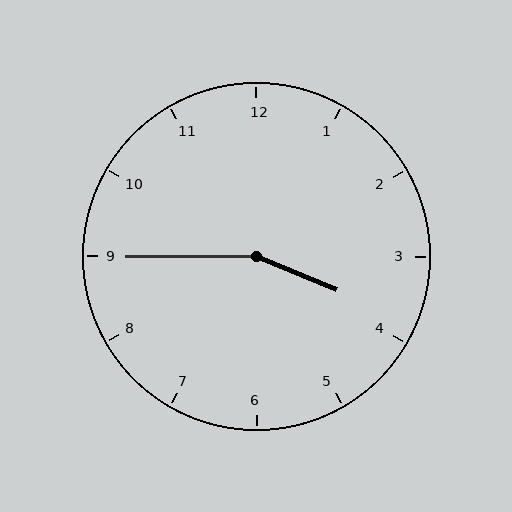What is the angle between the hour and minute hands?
Approximately 158 degrees.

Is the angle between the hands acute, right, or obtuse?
It is obtuse.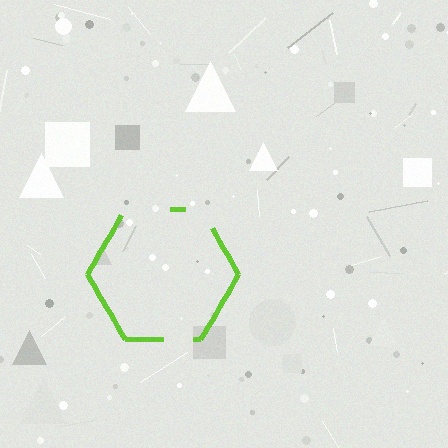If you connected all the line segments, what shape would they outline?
They would outline a hexagon.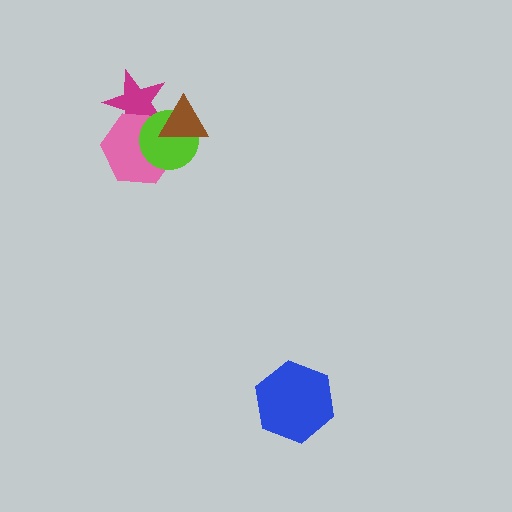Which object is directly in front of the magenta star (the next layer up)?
The pink hexagon is directly in front of the magenta star.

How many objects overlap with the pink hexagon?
3 objects overlap with the pink hexagon.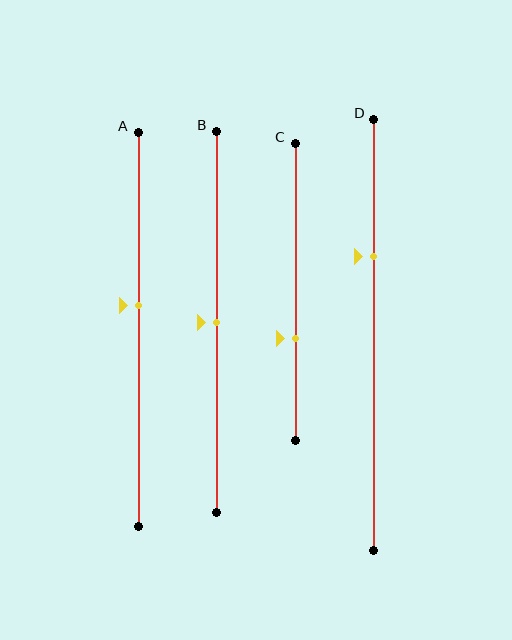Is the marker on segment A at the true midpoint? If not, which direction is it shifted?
No, the marker on segment A is shifted upward by about 6% of the segment length.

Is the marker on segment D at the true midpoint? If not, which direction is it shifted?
No, the marker on segment D is shifted upward by about 18% of the segment length.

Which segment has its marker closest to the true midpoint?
Segment B has its marker closest to the true midpoint.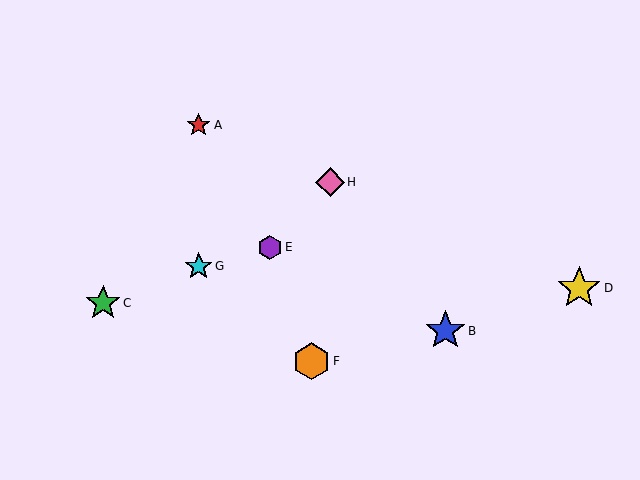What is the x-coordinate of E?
Object E is at x≈270.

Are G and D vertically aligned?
No, G is at x≈199 and D is at x≈579.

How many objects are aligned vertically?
2 objects (A, G) are aligned vertically.